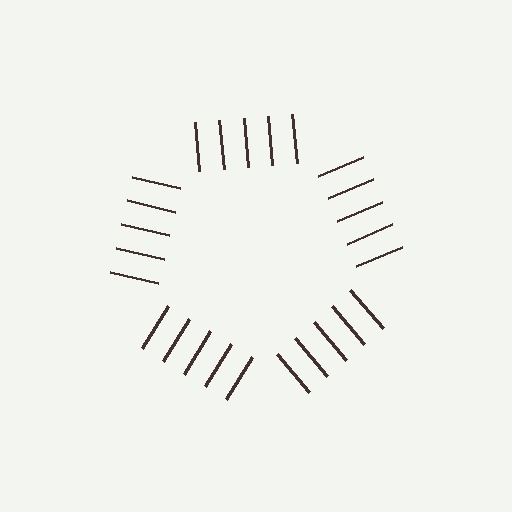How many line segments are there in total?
25 — 5 along each of the 5 edges.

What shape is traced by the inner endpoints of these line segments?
An illusory pentagon — the line segments terminate on its edges but no continuous stroke is drawn.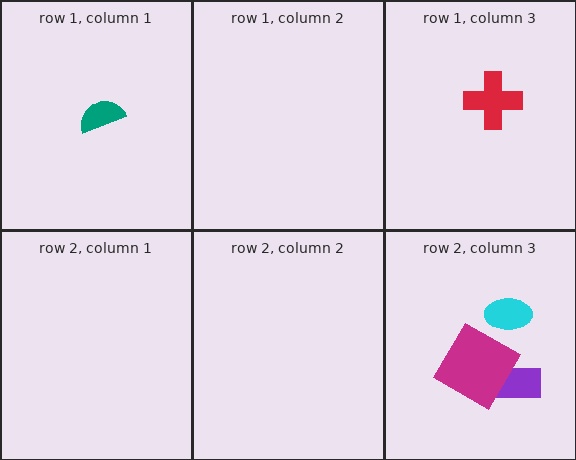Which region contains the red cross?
The row 1, column 3 region.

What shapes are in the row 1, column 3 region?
The red cross.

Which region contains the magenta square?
The row 2, column 3 region.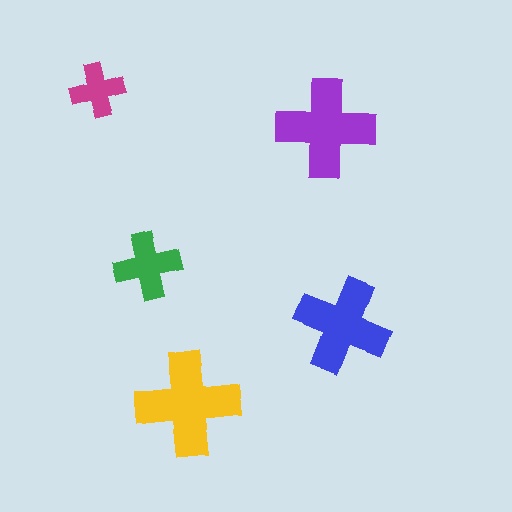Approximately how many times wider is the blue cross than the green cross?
About 1.5 times wider.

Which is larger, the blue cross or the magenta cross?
The blue one.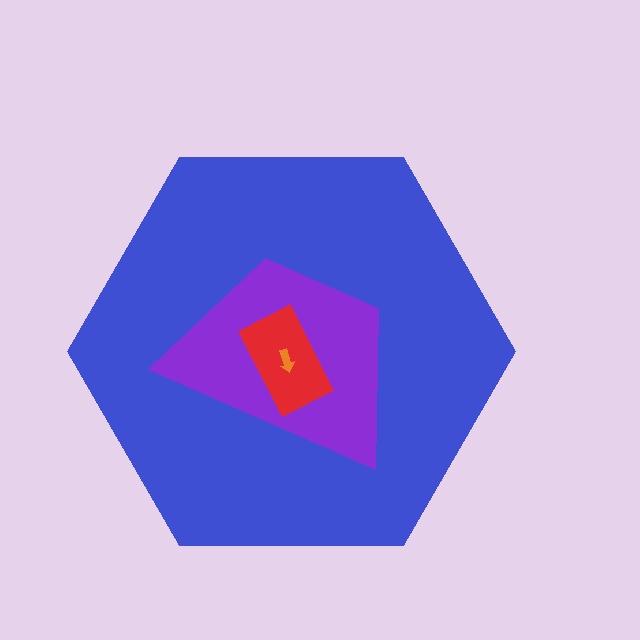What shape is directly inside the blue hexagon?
The purple trapezoid.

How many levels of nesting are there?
4.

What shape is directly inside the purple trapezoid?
The red rectangle.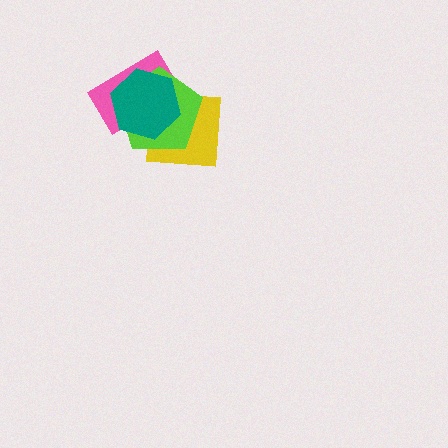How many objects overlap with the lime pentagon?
3 objects overlap with the lime pentagon.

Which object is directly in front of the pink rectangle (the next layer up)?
The yellow square is directly in front of the pink rectangle.